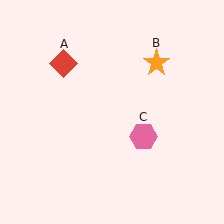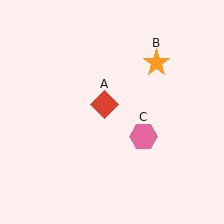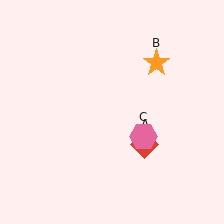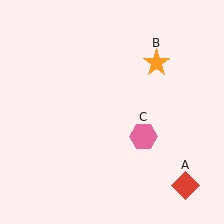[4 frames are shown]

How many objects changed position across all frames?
1 object changed position: red diamond (object A).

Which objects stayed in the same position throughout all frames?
Orange star (object B) and pink hexagon (object C) remained stationary.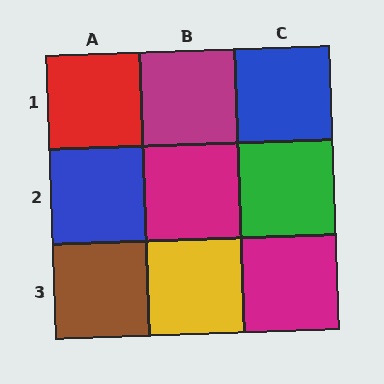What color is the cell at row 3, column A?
Brown.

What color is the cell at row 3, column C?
Magenta.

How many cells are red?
1 cell is red.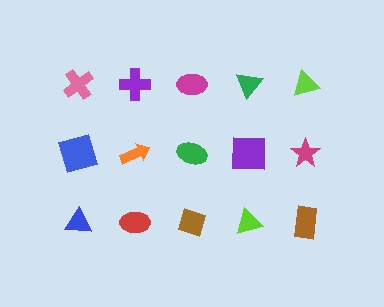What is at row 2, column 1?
A blue square.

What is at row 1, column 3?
A magenta ellipse.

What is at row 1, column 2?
A purple cross.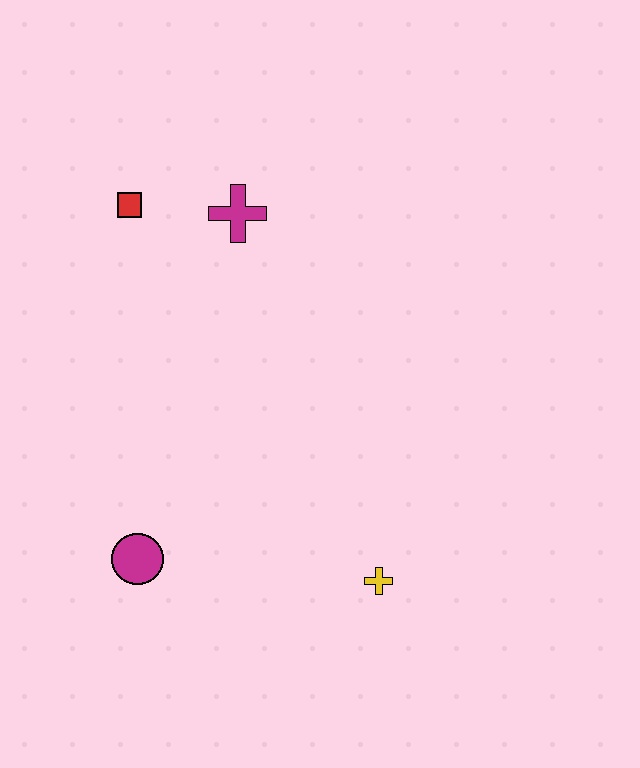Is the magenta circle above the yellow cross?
Yes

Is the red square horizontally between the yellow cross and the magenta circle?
No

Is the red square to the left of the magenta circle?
Yes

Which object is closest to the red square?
The magenta cross is closest to the red square.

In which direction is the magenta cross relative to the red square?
The magenta cross is to the right of the red square.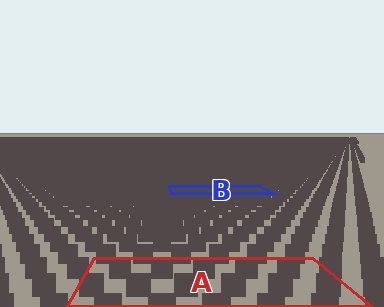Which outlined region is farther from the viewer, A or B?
Region B is farther from the viewer — the texture elements inside it appear smaller and more densely packed.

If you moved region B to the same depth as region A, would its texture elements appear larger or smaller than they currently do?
They would appear larger. At a closer depth, the same texture elements are projected at a bigger on-screen size.